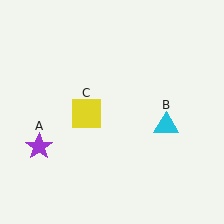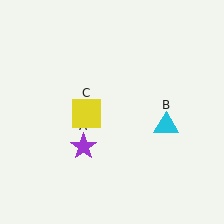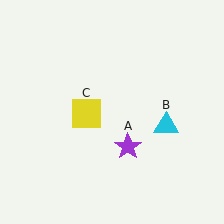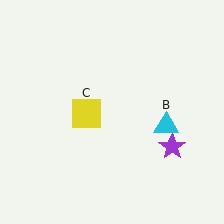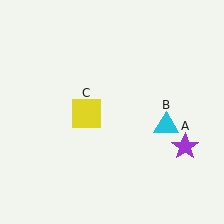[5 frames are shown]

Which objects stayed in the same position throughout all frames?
Cyan triangle (object B) and yellow square (object C) remained stationary.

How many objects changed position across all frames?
1 object changed position: purple star (object A).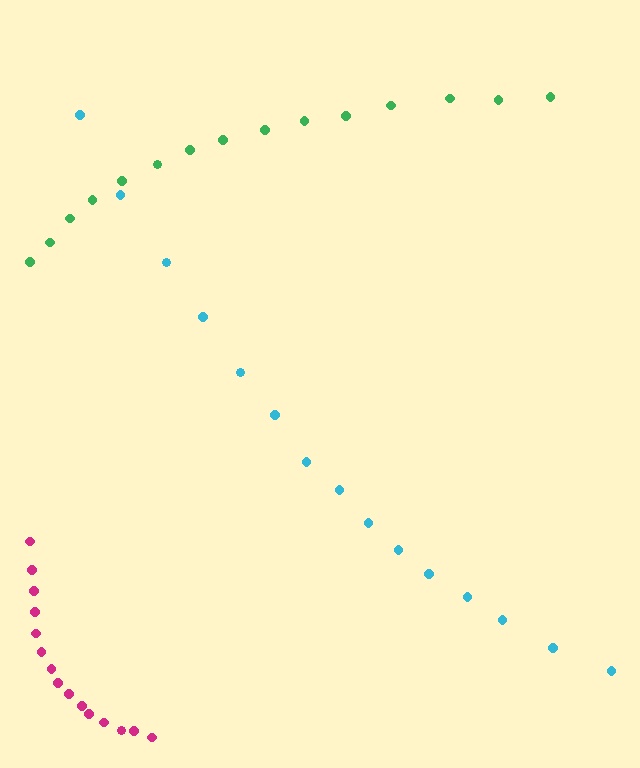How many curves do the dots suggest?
There are 3 distinct paths.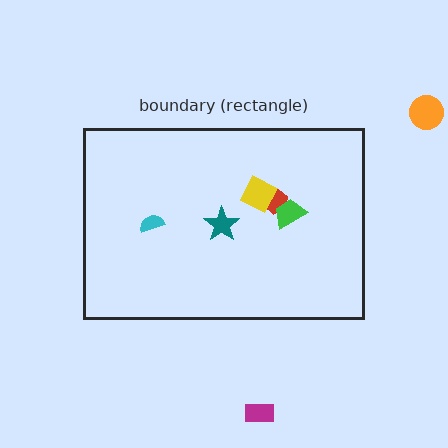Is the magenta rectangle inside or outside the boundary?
Outside.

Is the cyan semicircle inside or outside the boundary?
Inside.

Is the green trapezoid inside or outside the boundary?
Inside.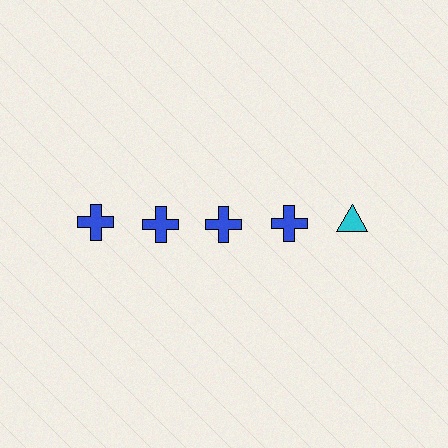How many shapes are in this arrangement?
There are 5 shapes arranged in a grid pattern.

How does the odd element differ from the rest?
It differs in both color (cyan instead of blue) and shape (triangle instead of cross).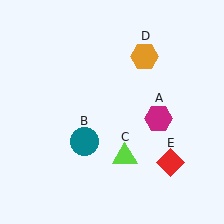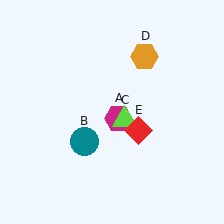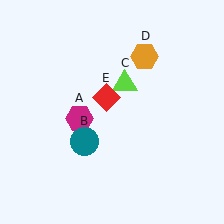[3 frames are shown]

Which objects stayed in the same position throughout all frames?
Teal circle (object B) and orange hexagon (object D) remained stationary.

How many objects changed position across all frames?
3 objects changed position: magenta hexagon (object A), lime triangle (object C), red diamond (object E).